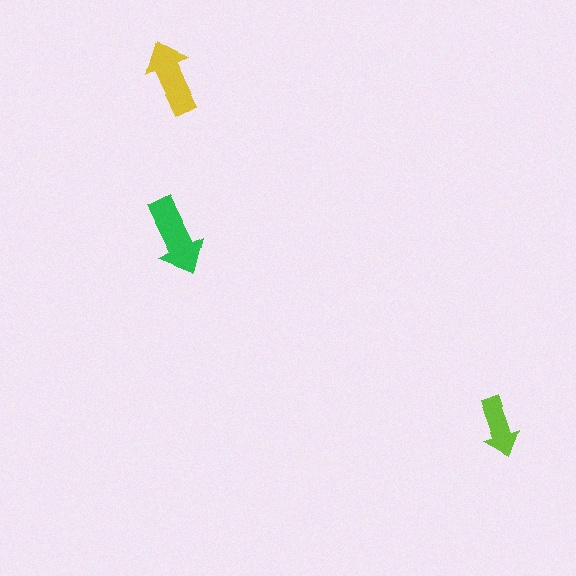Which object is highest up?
The yellow arrow is topmost.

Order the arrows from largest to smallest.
the green one, the yellow one, the lime one.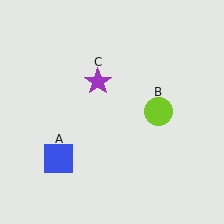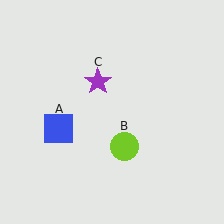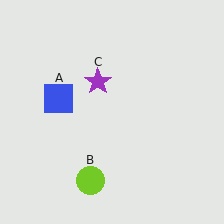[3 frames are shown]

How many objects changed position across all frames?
2 objects changed position: blue square (object A), lime circle (object B).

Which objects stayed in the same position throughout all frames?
Purple star (object C) remained stationary.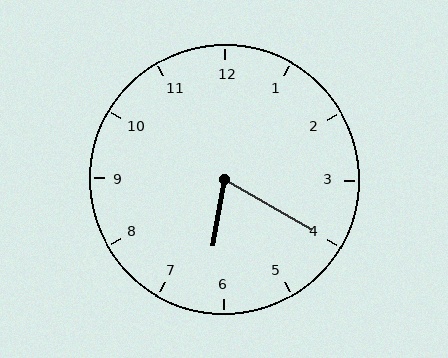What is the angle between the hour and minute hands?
Approximately 70 degrees.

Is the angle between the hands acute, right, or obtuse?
It is acute.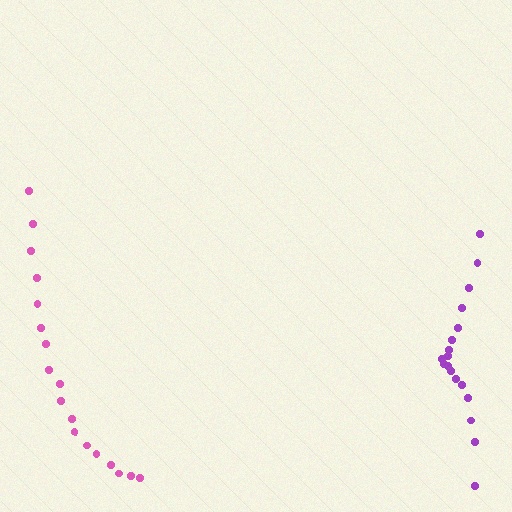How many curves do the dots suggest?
There are 2 distinct paths.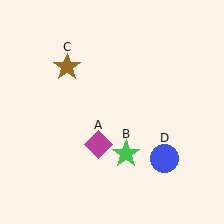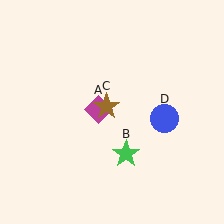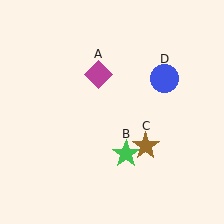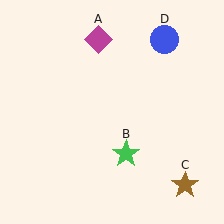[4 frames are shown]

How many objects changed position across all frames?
3 objects changed position: magenta diamond (object A), brown star (object C), blue circle (object D).